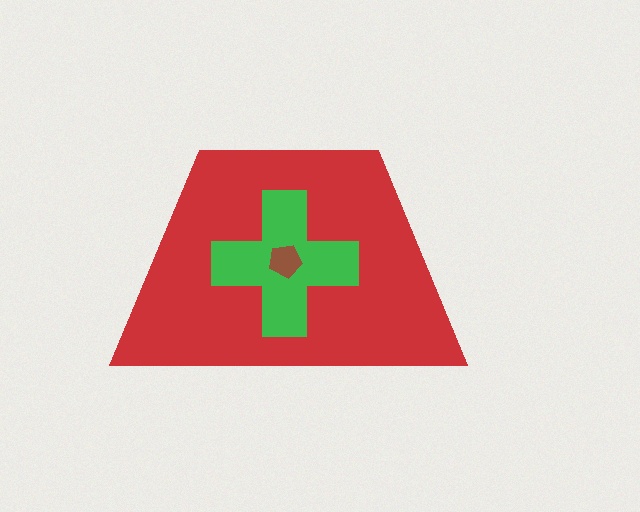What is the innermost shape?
The brown pentagon.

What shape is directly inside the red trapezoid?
The green cross.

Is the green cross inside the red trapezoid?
Yes.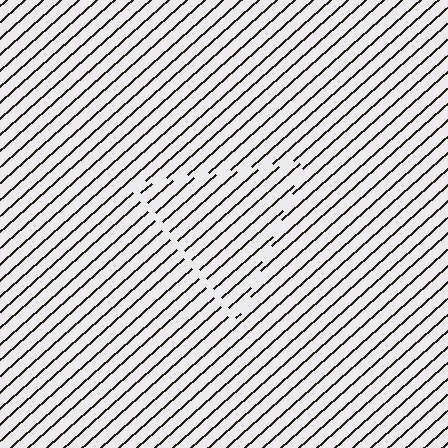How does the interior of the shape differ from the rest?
The interior of the shape contains the same grating, shifted by half a period — the contour is defined by the phase discontinuity where line-ends from the inner and outer gratings abut.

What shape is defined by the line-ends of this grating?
An illusory triangle. The interior of the shape contains the same grating, shifted by half a period — the contour is defined by the phase discontinuity where line-ends from the inner and outer gratings abut.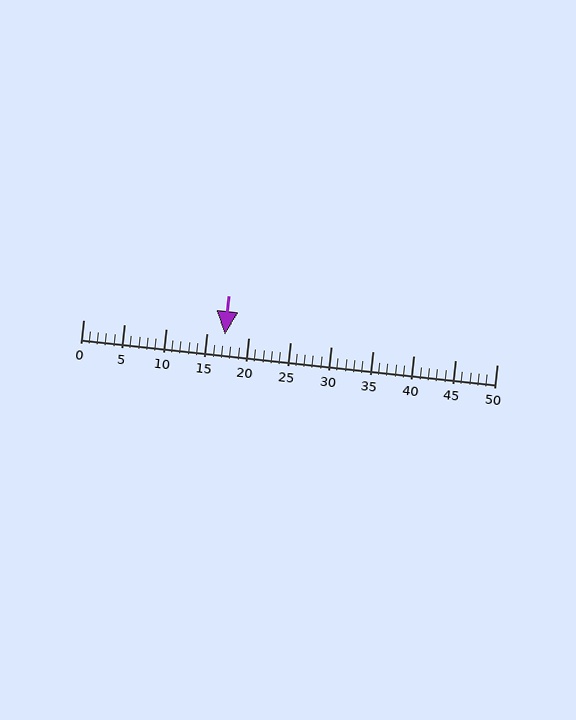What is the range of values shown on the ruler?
The ruler shows values from 0 to 50.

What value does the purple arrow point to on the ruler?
The purple arrow points to approximately 17.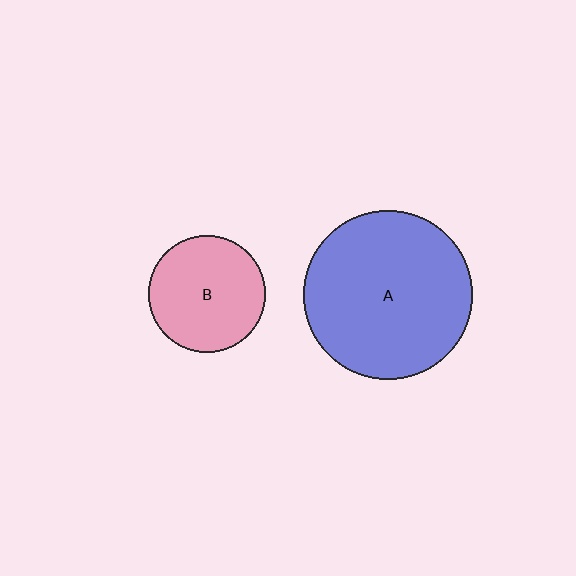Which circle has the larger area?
Circle A (blue).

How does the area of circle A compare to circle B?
Approximately 2.1 times.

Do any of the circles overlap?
No, none of the circles overlap.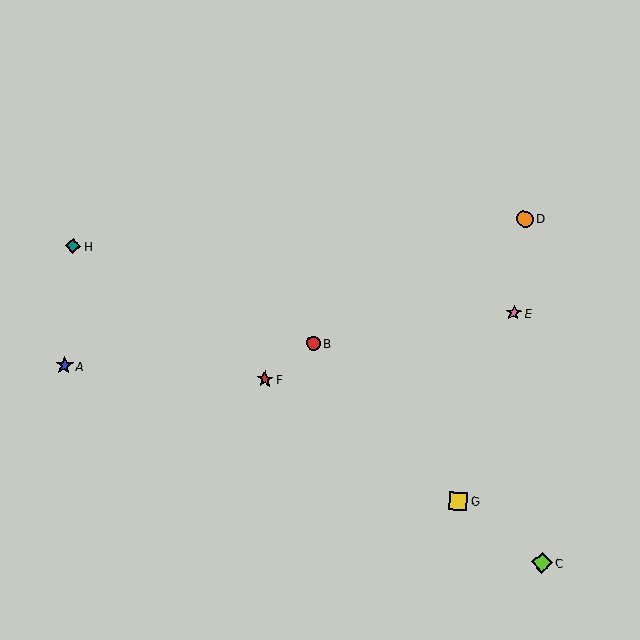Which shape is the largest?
The lime diamond (labeled C) is the largest.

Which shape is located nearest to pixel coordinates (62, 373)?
The blue star (labeled A) at (64, 365) is nearest to that location.